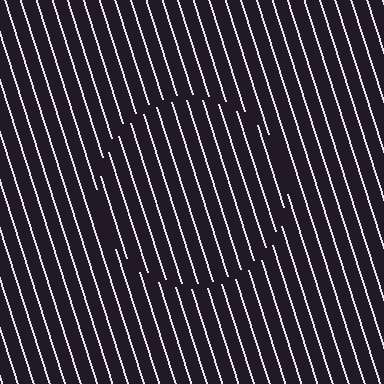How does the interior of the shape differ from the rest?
The interior of the shape contains the same grating, shifted by half a period — the contour is defined by the phase discontinuity where line-ends from the inner and outer gratings abut.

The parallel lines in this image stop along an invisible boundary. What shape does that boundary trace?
An illusory circle. The interior of the shape contains the same grating, shifted by half a period — the contour is defined by the phase discontinuity where line-ends from the inner and outer gratings abut.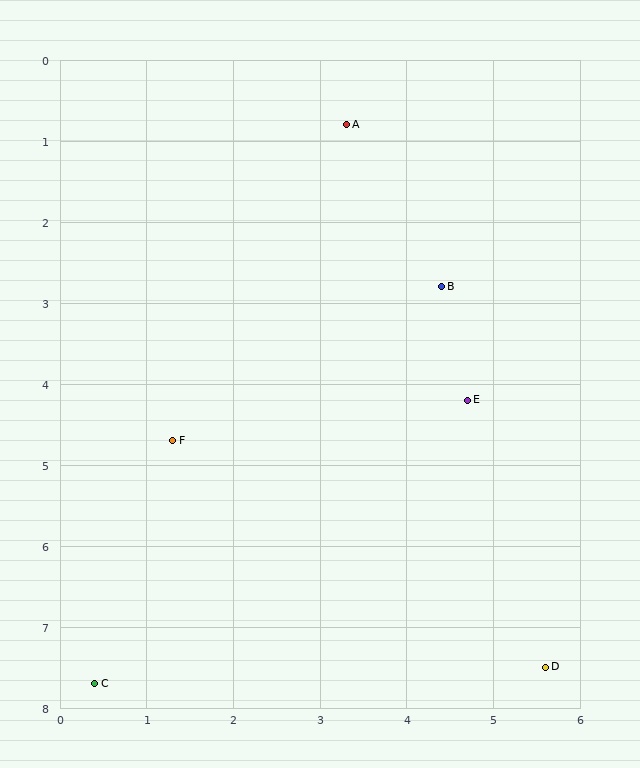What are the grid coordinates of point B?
Point B is at approximately (4.4, 2.8).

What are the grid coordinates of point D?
Point D is at approximately (5.6, 7.5).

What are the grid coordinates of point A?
Point A is at approximately (3.3, 0.8).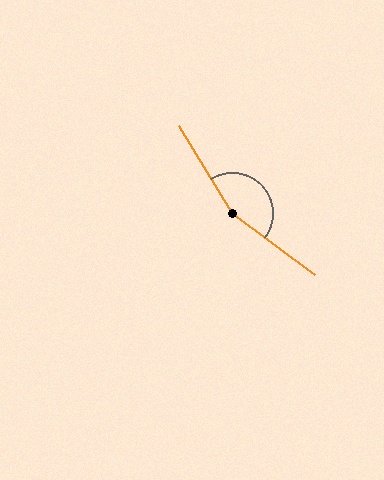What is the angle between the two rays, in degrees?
Approximately 158 degrees.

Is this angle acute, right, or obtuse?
It is obtuse.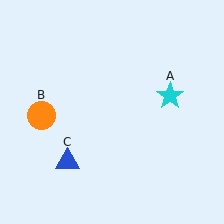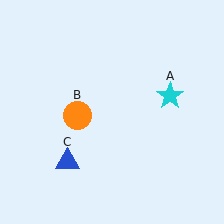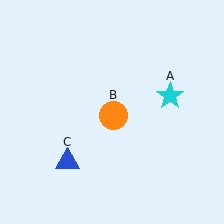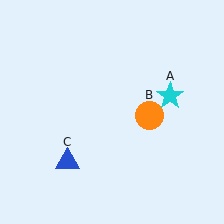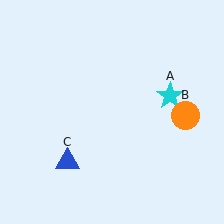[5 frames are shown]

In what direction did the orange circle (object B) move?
The orange circle (object B) moved right.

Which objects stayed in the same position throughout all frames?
Cyan star (object A) and blue triangle (object C) remained stationary.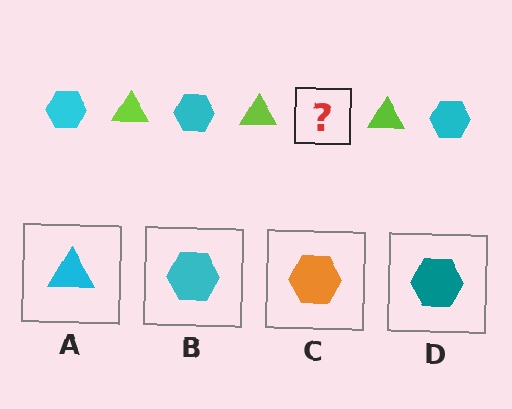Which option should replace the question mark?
Option B.